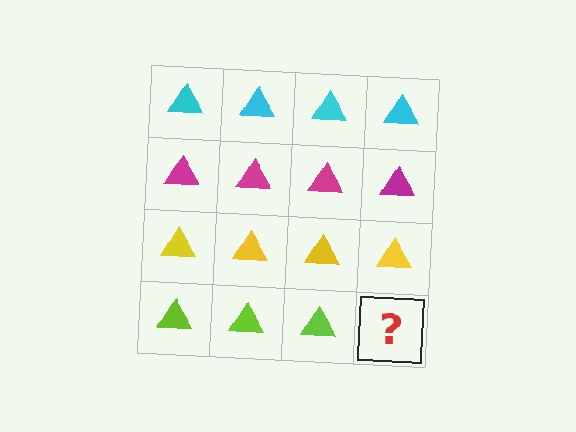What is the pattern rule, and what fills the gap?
The rule is that each row has a consistent color. The gap should be filled with a lime triangle.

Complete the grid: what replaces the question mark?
The question mark should be replaced with a lime triangle.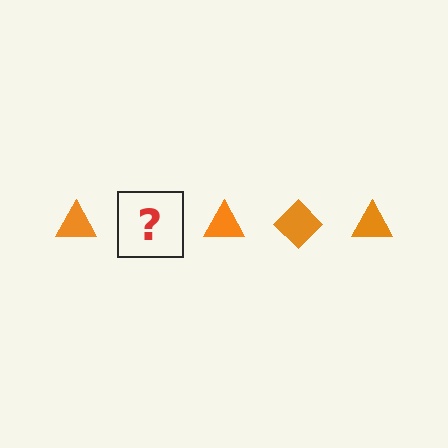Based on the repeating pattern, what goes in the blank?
The blank should be an orange diamond.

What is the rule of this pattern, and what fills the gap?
The rule is that the pattern cycles through triangle, diamond shapes in orange. The gap should be filled with an orange diamond.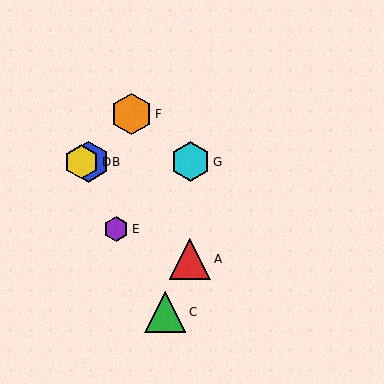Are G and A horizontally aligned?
No, G is at y≈162 and A is at y≈259.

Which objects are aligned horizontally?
Objects B, D, G are aligned horizontally.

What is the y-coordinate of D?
Object D is at y≈162.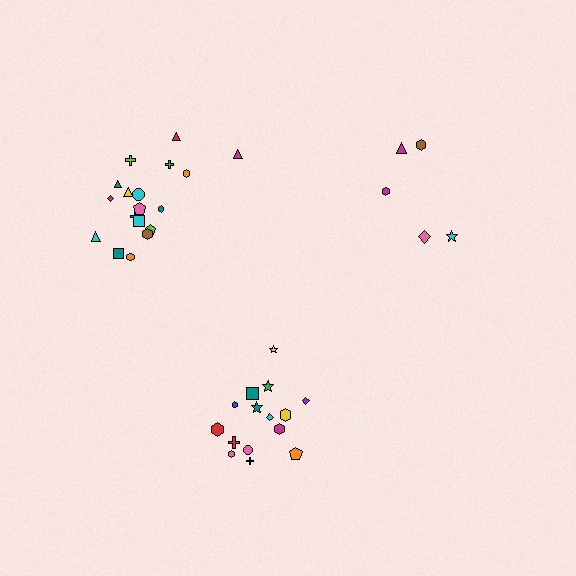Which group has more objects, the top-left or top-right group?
The top-left group.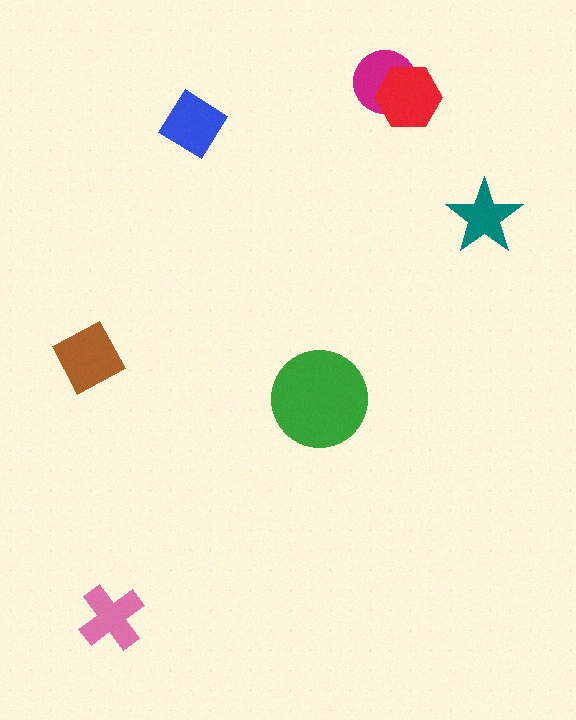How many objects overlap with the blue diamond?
0 objects overlap with the blue diamond.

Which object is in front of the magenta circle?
The red hexagon is in front of the magenta circle.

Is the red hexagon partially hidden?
No, no other shape covers it.